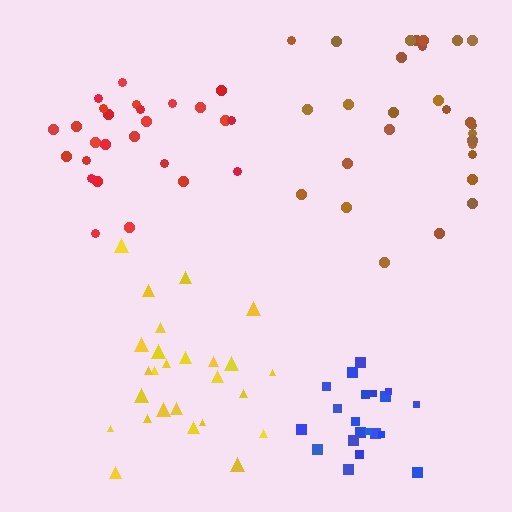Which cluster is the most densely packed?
Blue.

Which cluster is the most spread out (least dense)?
Brown.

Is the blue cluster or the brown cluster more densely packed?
Blue.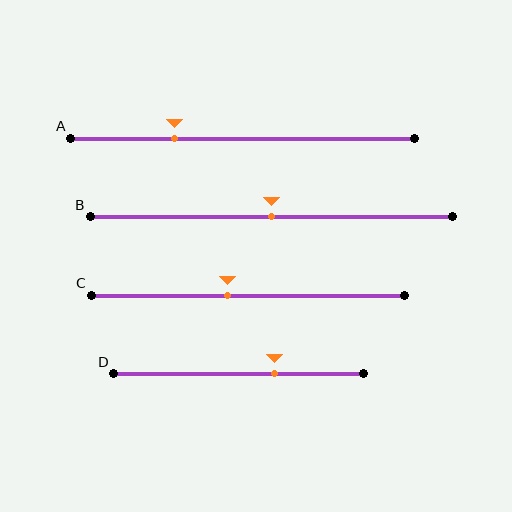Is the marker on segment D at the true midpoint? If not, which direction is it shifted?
No, the marker on segment D is shifted to the right by about 14% of the segment length.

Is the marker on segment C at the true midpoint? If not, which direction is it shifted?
No, the marker on segment C is shifted to the left by about 7% of the segment length.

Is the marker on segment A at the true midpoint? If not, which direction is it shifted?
No, the marker on segment A is shifted to the left by about 20% of the segment length.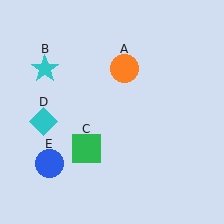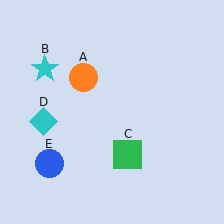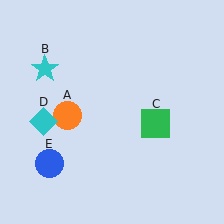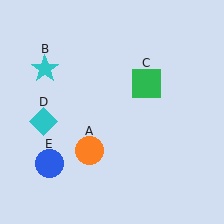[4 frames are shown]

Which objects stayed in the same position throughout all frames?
Cyan star (object B) and cyan diamond (object D) and blue circle (object E) remained stationary.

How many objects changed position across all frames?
2 objects changed position: orange circle (object A), green square (object C).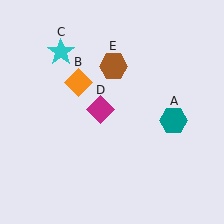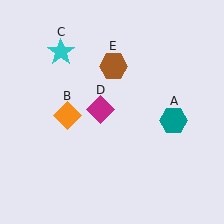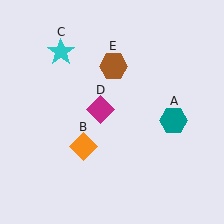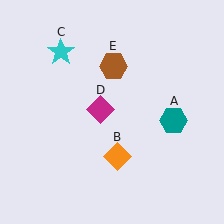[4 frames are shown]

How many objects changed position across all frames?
1 object changed position: orange diamond (object B).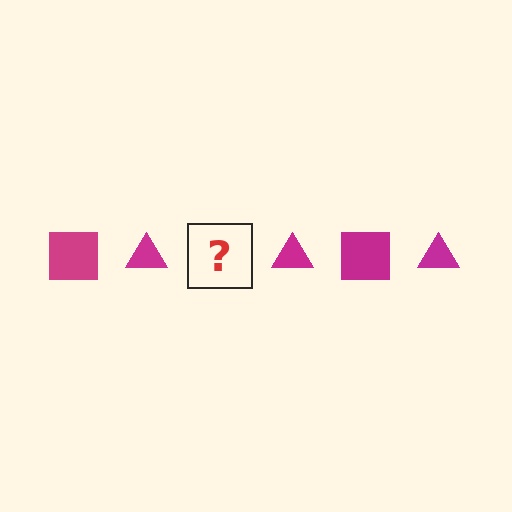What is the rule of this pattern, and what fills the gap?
The rule is that the pattern cycles through square, triangle shapes in magenta. The gap should be filled with a magenta square.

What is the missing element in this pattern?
The missing element is a magenta square.